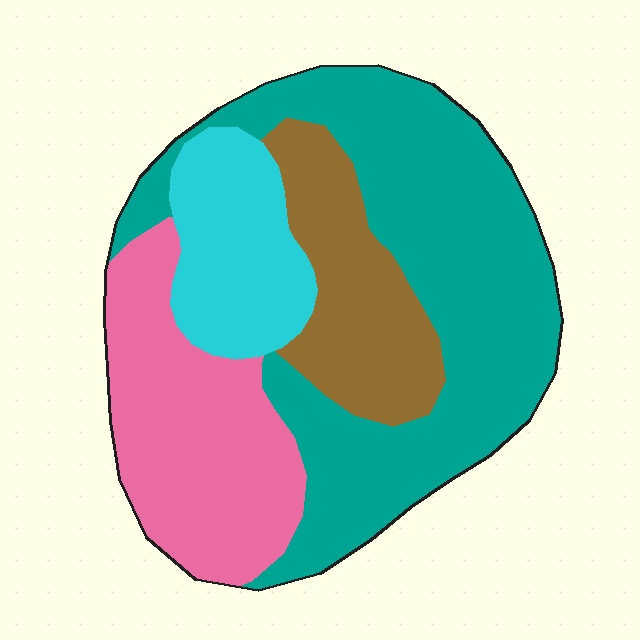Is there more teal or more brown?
Teal.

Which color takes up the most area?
Teal, at roughly 45%.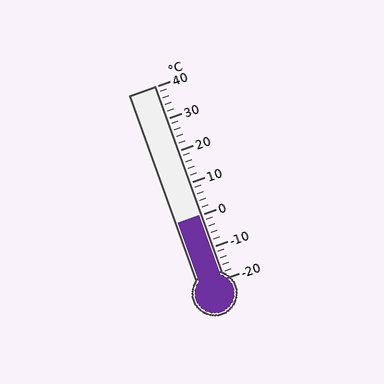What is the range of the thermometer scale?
The thermometer scale ranges from -20°C to 40°C.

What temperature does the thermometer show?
The thermometer shows approximately 0°C.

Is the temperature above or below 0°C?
The temperature is at 0°C.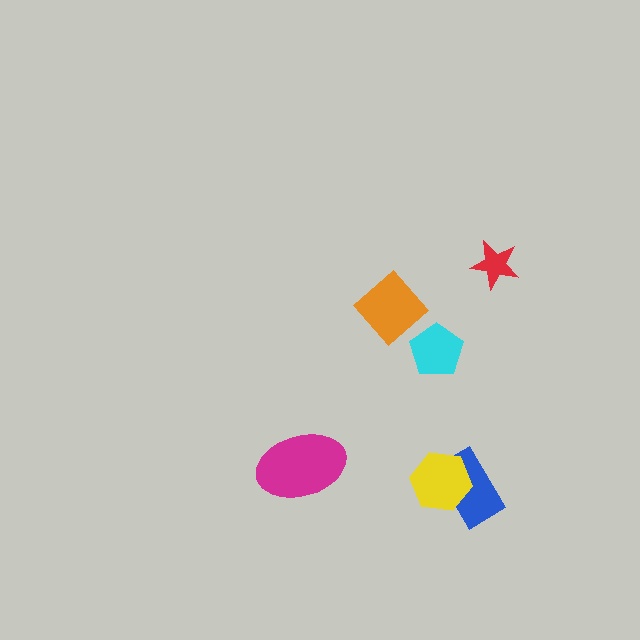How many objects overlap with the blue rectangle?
1 object overlaps with the blue rectangle.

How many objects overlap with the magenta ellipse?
0 objects overlap with the magenta ellipse.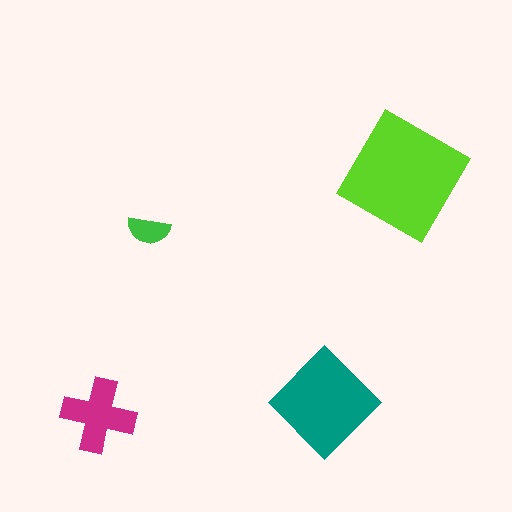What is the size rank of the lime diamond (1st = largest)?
1st.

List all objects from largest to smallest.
The lime diamond, the teal diamond, the magenta cross, the green semicircle.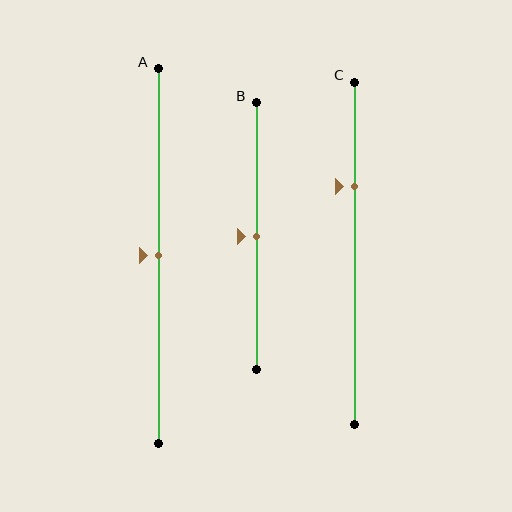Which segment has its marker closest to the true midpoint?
Segment A has its marker closest to the true midpoint.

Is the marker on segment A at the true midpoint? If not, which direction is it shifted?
Yes, the marker on segment A is at the true midpoint.